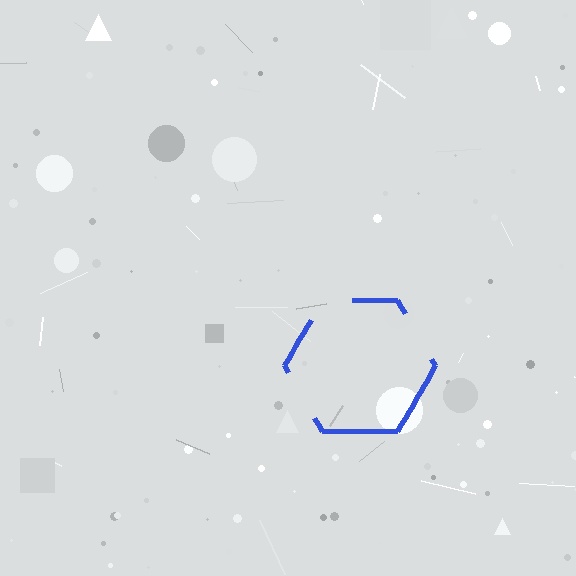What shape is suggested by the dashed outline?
The dashed outline suggests a hexagon.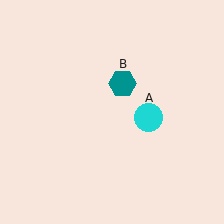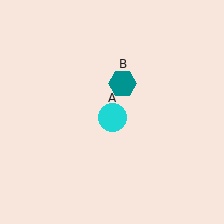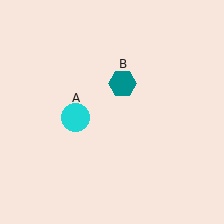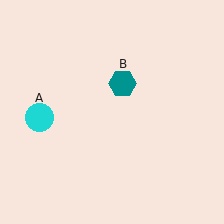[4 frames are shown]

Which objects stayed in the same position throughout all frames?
Teal hexagon (object B) remained stationary.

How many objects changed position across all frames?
1 object changed position: cyan circle (object A).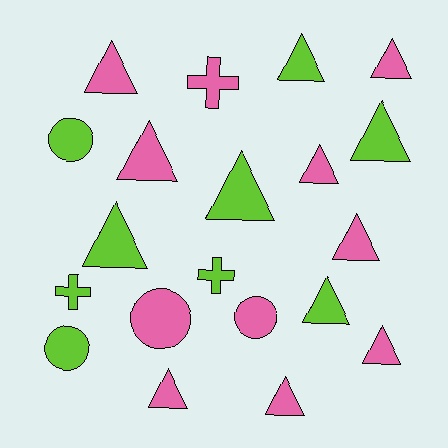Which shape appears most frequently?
Triangle, with 13 objects.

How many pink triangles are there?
There are 8 pink triangles.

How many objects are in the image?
There are 20 objects.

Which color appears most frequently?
Pink, with 11 objects.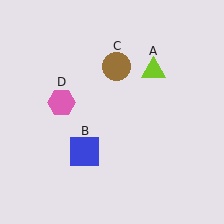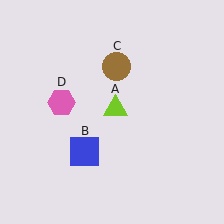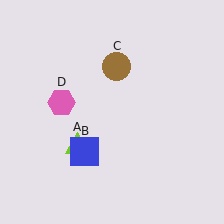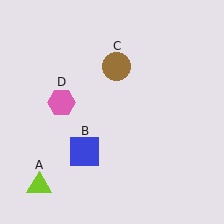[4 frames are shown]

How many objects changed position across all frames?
1 object changed position: lime triangle (object A).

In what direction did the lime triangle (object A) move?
The lime triangle (object A) moved down and to the left.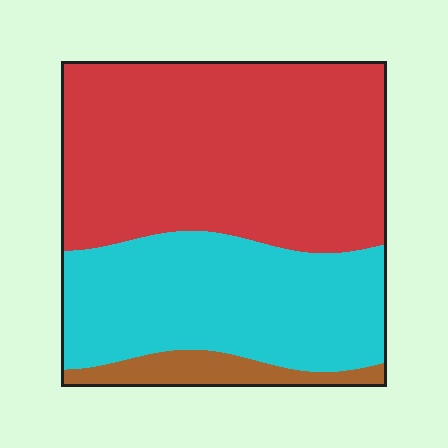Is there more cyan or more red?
Red.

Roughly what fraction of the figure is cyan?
Cyan takes up between a quarter and a half of the figure.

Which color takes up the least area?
Brown, at roughly 10%.